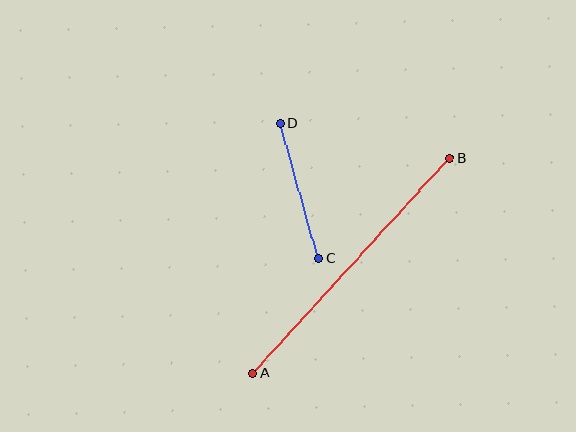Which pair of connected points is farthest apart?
Points A and B are farthest apart.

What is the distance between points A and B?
The distance is approximately 291 pixels.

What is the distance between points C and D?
The distance is approximately 140 pixels.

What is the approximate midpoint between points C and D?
The midpoint is at approximately (299, 191) pixels.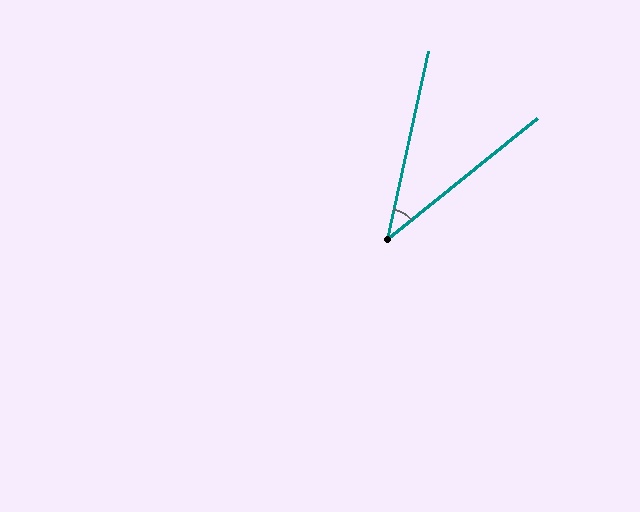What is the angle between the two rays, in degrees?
Approximately 39 degrees.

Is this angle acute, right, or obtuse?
It is acute.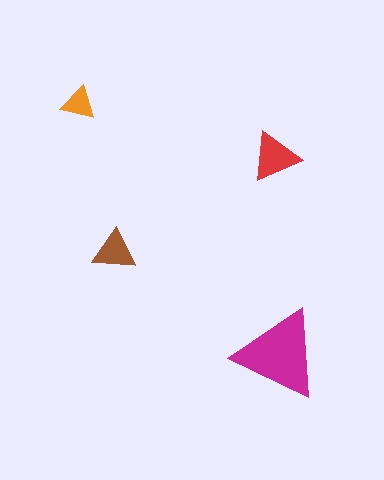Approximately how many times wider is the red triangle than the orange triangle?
About 1.5 times wider.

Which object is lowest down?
The magenta triangle is bottommost.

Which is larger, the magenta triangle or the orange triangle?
The magenta one.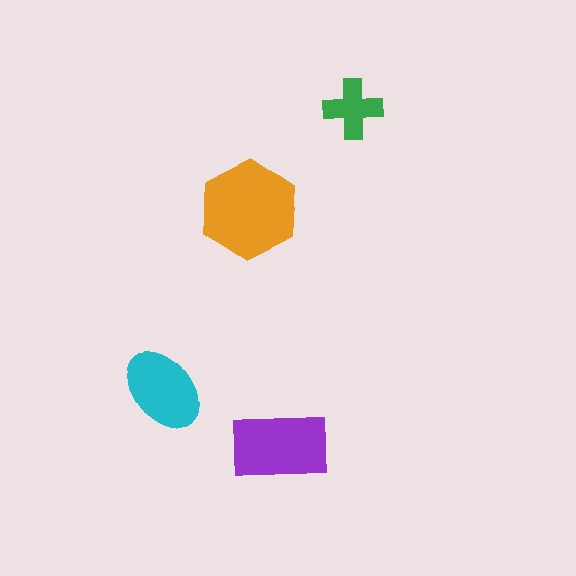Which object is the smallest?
The green cross.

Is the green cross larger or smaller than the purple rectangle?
Smaller.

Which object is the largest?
The orange hexagon.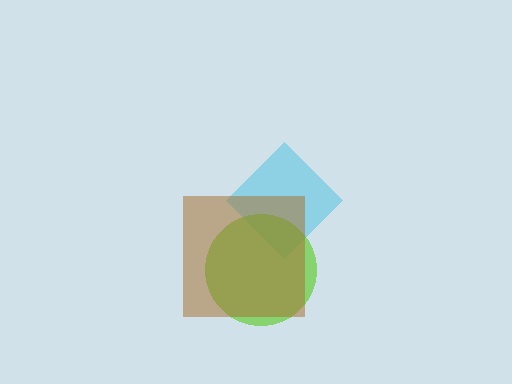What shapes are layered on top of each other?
The layered shapes are: a cyan diamond, a lime circle, a brown square.